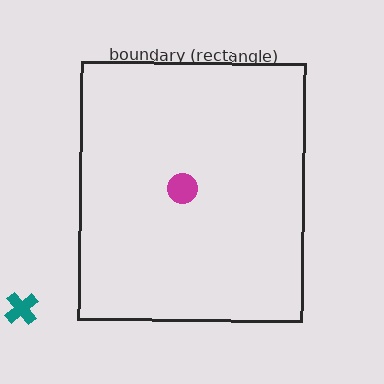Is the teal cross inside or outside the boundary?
Outside.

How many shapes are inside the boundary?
1 inside, 1 outside.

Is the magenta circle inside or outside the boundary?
Inside.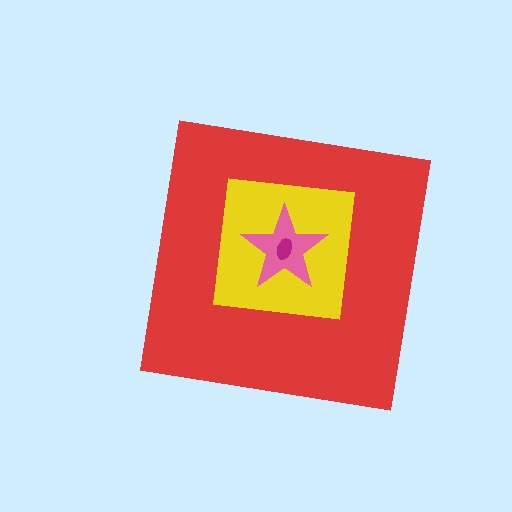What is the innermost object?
The magenta ellipse.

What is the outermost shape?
The red square.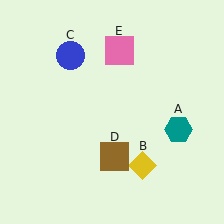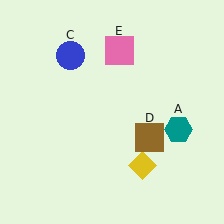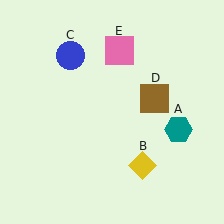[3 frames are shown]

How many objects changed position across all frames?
1 object changed position: brown square (object D).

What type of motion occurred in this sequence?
The brown square (object D) rotated counterclockwise around the center of the scene.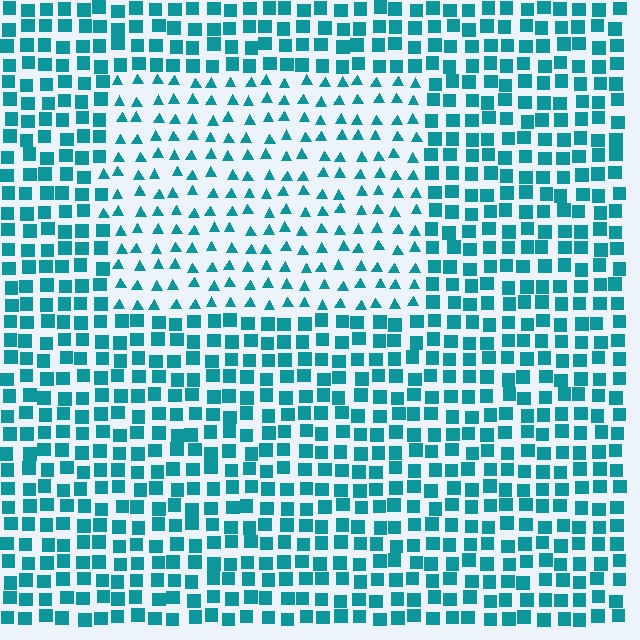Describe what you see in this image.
The image is filled with small teal elements arranged in a uniform grid. A rectangle-shaped region contains triangles, while the surrounding area contains squares. The boundary is defined purely by the change in element shape.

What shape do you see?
I see a rectangle.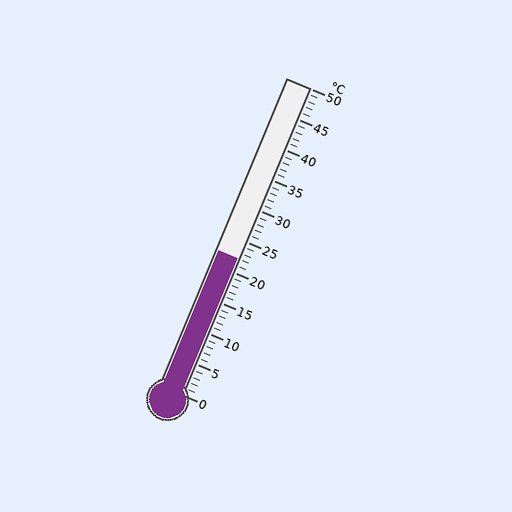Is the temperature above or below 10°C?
The temperature is above 10°C.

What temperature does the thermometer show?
The thermometer shows approximately 22°C.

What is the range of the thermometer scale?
The thermometer scale ranges from 0°C to 50°C.